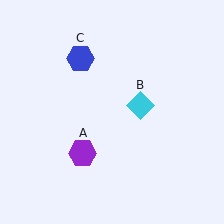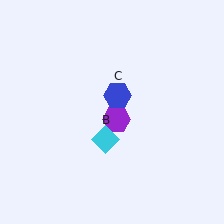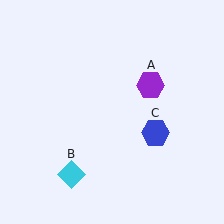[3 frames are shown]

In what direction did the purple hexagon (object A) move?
The purple hexagon (object A) moved up and to the right.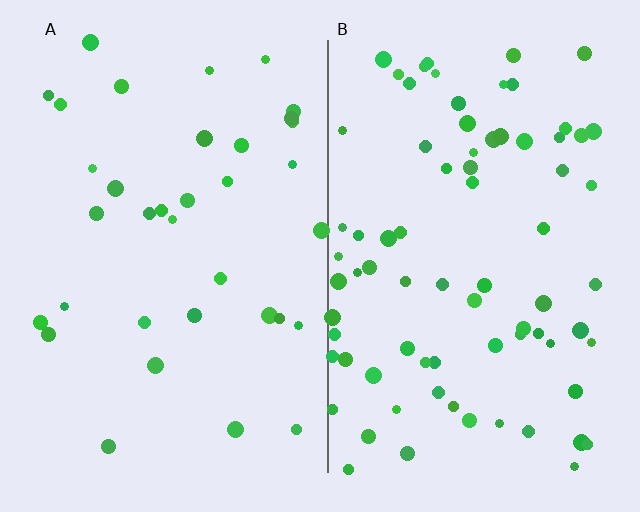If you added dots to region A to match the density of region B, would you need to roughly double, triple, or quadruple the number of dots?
Approximately double.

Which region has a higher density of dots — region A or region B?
B (the right).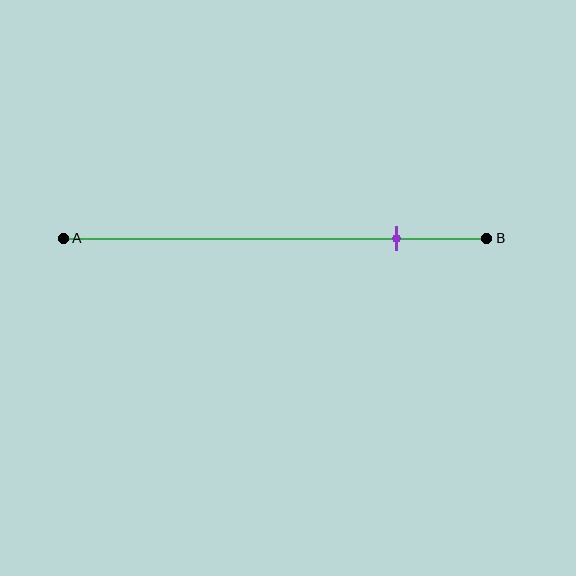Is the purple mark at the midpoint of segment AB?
No, the mark is at about 80% from A, not at the 50% midpoint.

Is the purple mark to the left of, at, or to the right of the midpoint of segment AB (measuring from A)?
The purple mark is to the right of the midpoint of segment AB.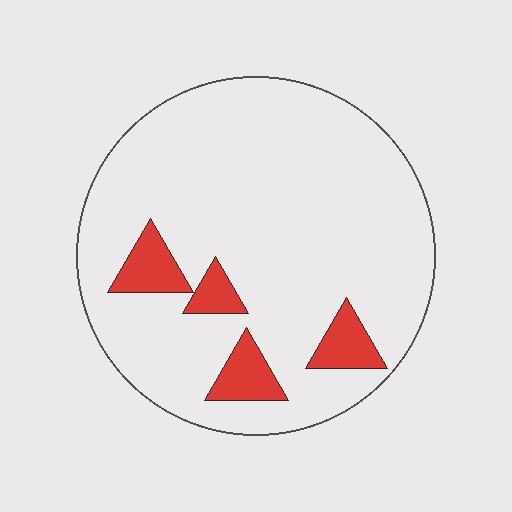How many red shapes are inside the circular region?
4.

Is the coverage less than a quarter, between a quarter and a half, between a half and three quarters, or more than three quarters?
Less than a quarter.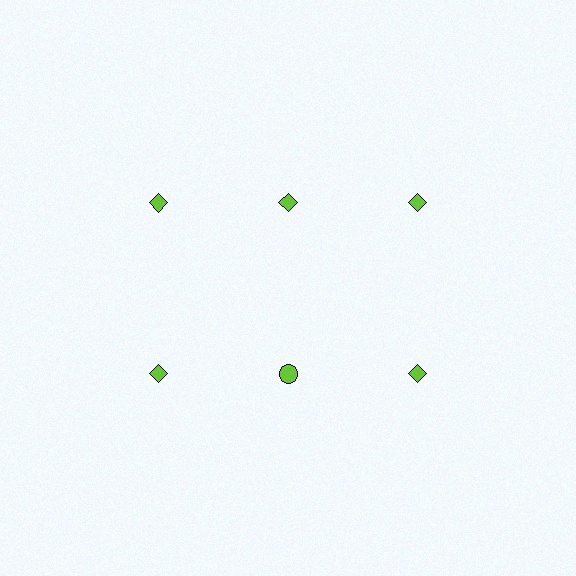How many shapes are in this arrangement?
There are 6 shapes arranged in a grid pattern.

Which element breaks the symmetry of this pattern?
The lime circle in the second row, second from left column breaks the symmetry. All other shapes are lime diamonds.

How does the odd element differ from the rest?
It has a different shape: circle instead of diamond.